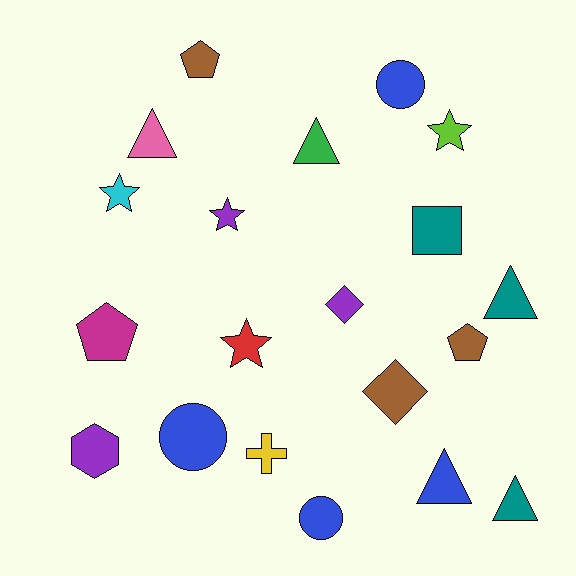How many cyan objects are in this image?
There is 1 cyan object.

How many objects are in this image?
There are 20 objects.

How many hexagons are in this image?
There is 1 hexagon.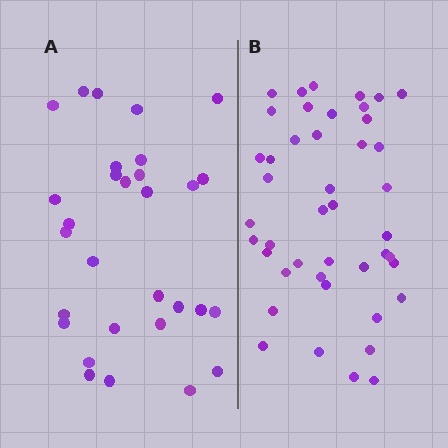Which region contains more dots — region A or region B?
Region B (the right region) has more dots.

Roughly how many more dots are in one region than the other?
Region B has approximately 15 more dots than region A.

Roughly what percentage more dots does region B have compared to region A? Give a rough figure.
About 45% more.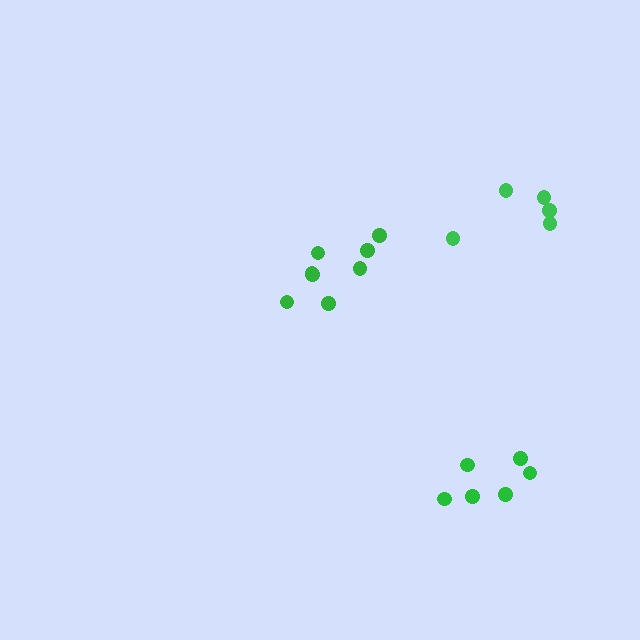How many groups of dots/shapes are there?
There are 3 groups.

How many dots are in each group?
Group 1: 8 dots, Group 2: 6 dots, Group 3: 5 dots (19 total).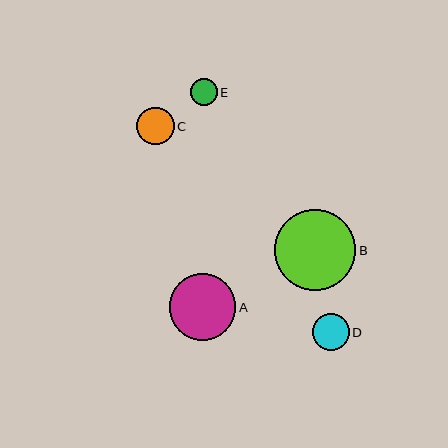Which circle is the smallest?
Circle E is the smallest with a size of approximately 27 pixels.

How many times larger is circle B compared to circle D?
Circle B is approximately 2.2 times the size of circle D.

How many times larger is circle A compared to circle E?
Circle A is approximately 2.5 times the size of circle E.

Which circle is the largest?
Circle B is the largest with a size of approximately 81 pixels.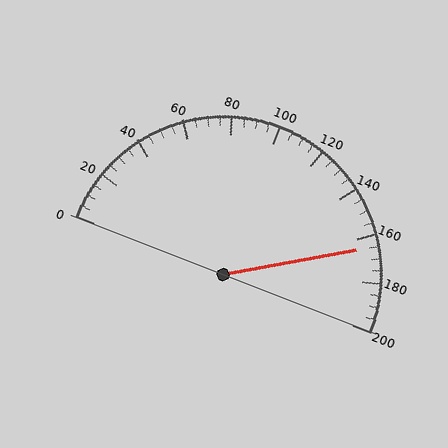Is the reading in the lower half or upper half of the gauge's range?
The reading is in the upper half of the range (0 to 200).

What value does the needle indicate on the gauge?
The needle indicates approximately 165.